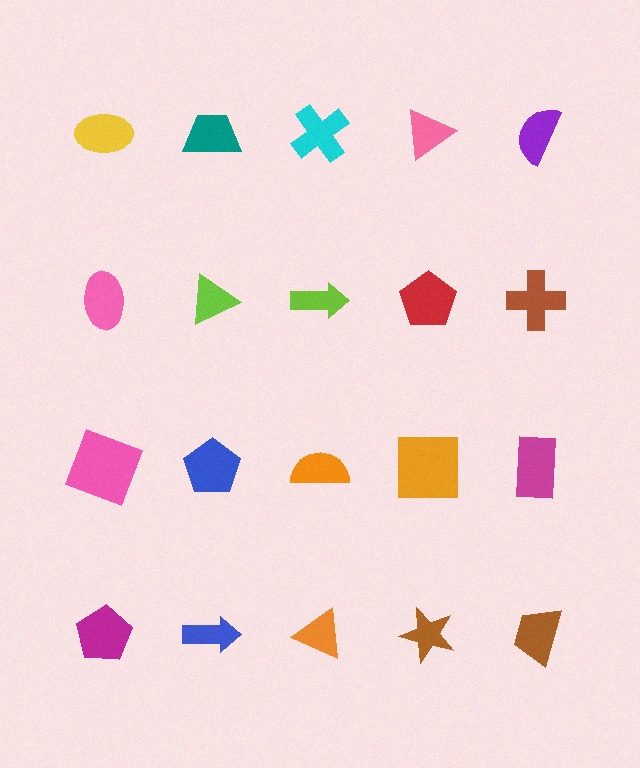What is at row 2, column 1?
A pink ellipse.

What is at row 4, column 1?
A magenta pentagon.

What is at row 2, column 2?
A lime triangle.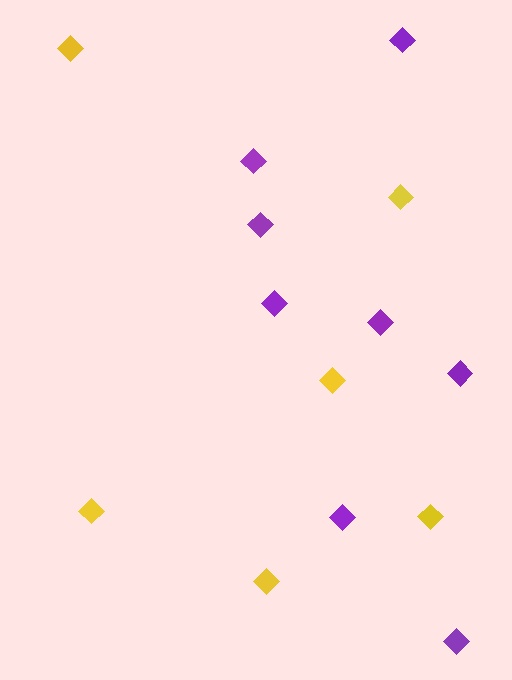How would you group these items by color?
There are 2 groups: one group of purple diamonds (8) and one group of yellow diamonds (6).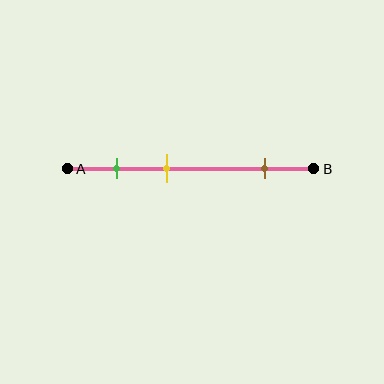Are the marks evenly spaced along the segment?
No, the marks are not evenly spaced.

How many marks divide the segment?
There are 3 marks dividing the segment.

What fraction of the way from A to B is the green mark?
The green mark is approximately 20% (0.2) of the way from A to B.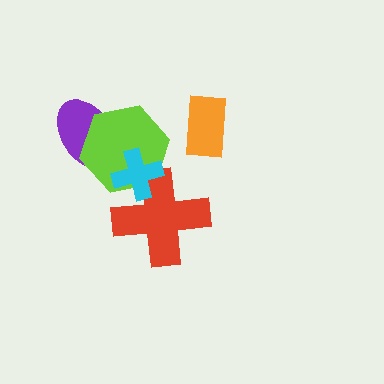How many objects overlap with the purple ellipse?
1 object overlaps with the purple ellipse.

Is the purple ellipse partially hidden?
Yes, it is partially covered by another shape.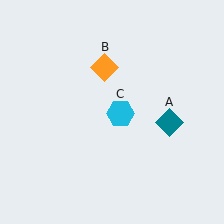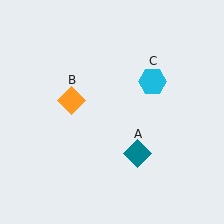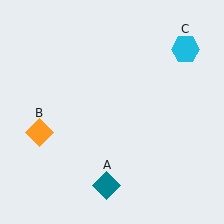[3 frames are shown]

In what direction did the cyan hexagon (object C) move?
The cyan hexagon (object C) moved up and to the right.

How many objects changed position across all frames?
3 objects changed position: teal diamond (object A), orange diamond (object B), cyan hexagon (object C).